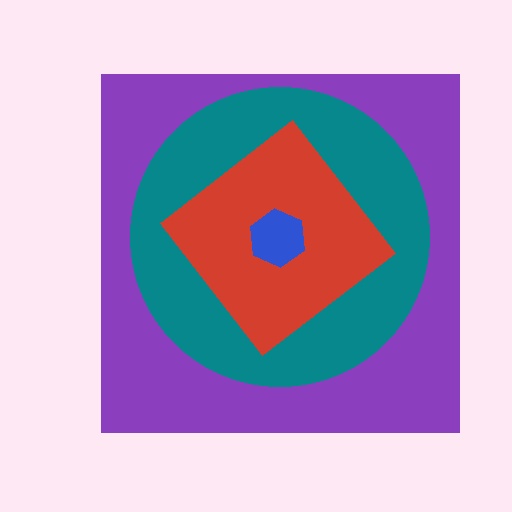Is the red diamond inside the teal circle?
Yes.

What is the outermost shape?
The purple square.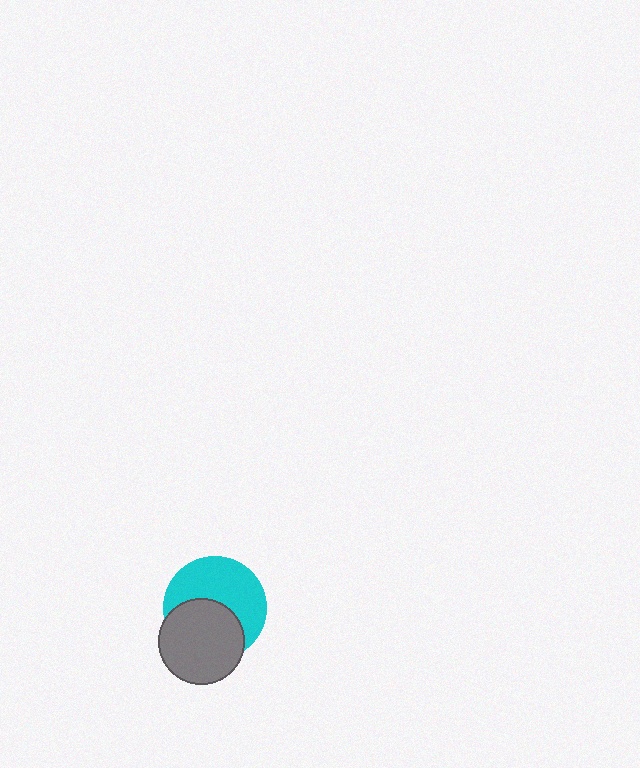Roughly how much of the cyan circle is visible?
About half of it is visible (roughly 56%).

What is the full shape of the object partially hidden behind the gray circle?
The partially hidden object is a cyan circle.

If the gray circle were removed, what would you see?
You would see the complete cyan circle.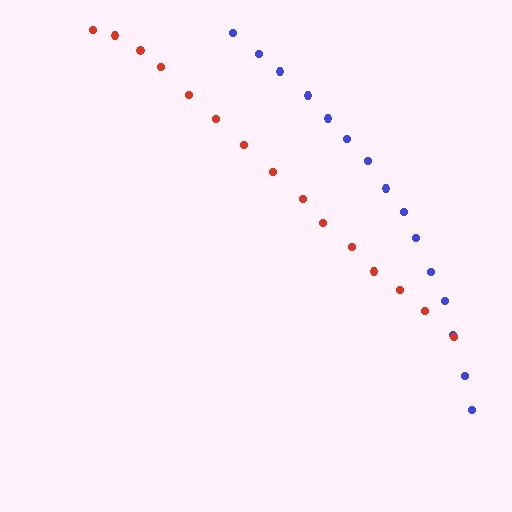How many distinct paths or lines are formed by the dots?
There are 2 distinct paths.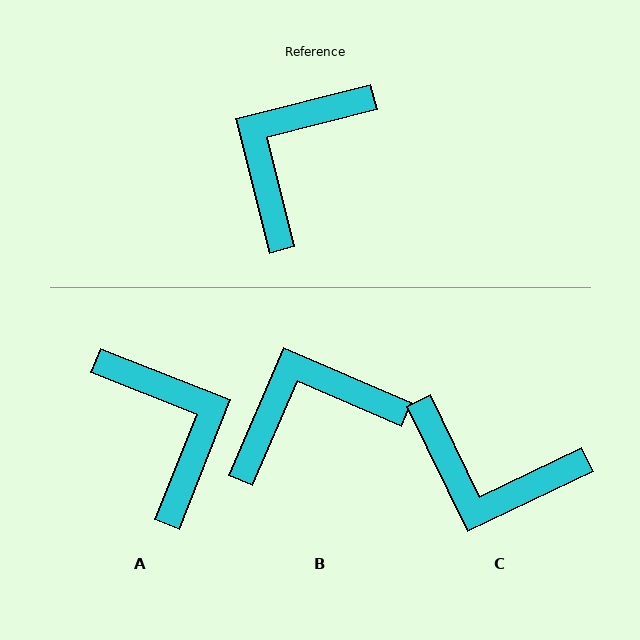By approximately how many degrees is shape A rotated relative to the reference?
Approximately 126 degrees clockwise.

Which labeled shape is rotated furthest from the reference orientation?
A, about 126 degrees away.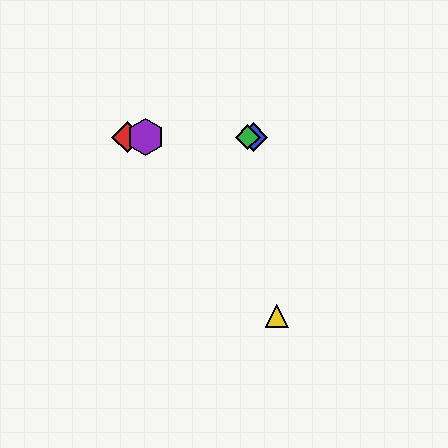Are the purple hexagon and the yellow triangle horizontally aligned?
No, the purple hexagon is at y≈137 and the yellow triangle is at y≈316.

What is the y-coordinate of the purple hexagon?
The purple hexagon is at y≈137.